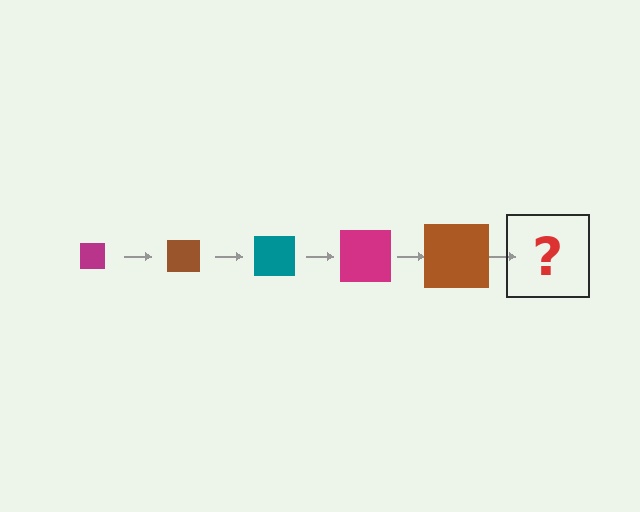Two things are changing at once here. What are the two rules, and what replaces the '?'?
The two rules are that the square grows larger each step and the color cycles through magenta, brown, and teal. The '?' should be a teal square, larger than the previous one.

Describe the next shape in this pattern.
It should be a teal square, larger than the previous one.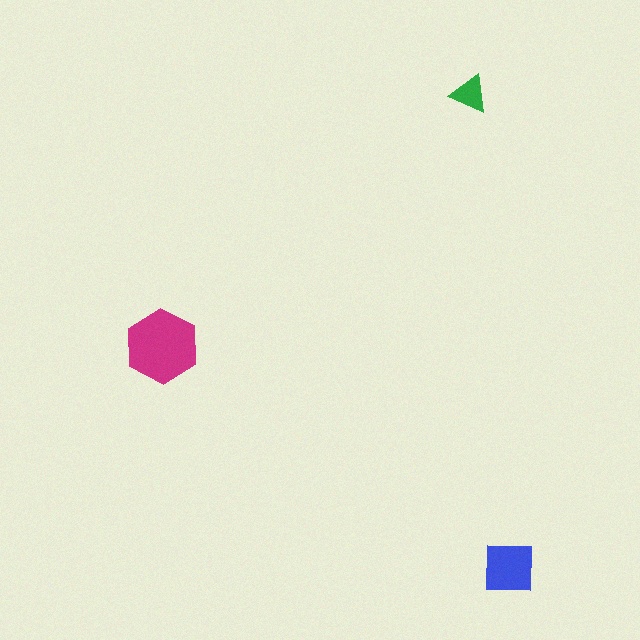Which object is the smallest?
The green triangle.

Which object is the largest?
The magenta hexagon.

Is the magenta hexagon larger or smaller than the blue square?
Larger.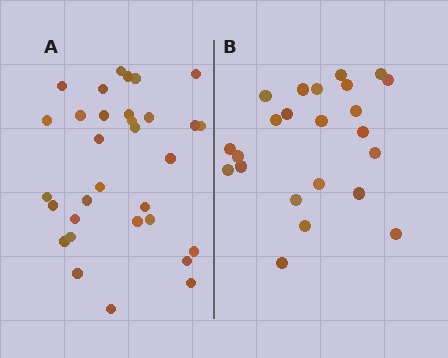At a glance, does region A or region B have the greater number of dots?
Region A (the left region) has more dots.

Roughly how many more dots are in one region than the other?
Region A has roughly 8 or so more dots than region B.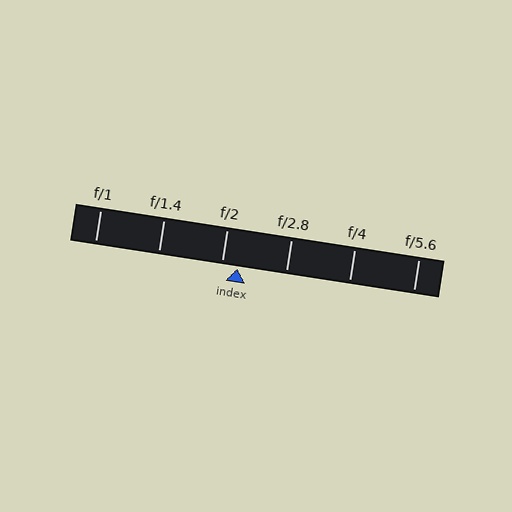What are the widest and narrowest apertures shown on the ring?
The widest aperture shown is f/1 and the narrowest is f/5.6.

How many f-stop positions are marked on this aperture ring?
There are 6 f-stop positions marked.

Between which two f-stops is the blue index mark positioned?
The index mark is between f/2 and f/2.8.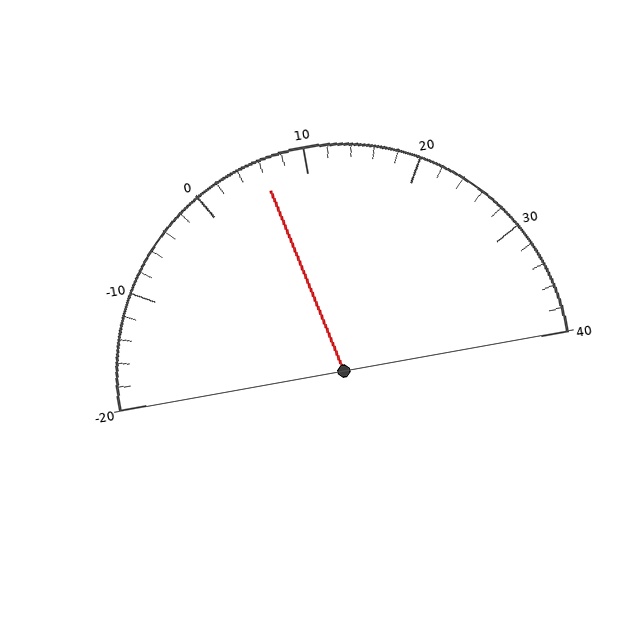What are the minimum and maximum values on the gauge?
The gauge ranges from -20 to 40.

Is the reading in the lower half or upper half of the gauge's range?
The reading is in the lower half of the range (-20 to 40).